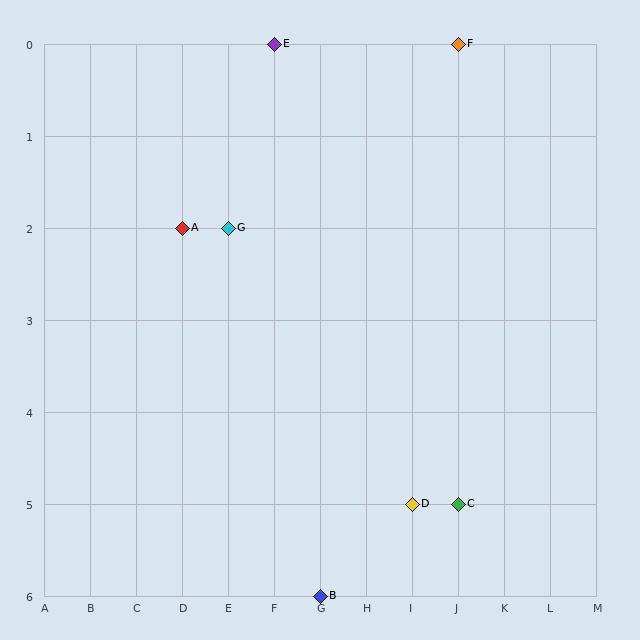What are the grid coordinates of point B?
Point B is at grid coordinates (G, 6).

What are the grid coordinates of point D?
Point D is at grid coordinates (I, 5).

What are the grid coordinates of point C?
Point C is at grid coordinates (J, 5).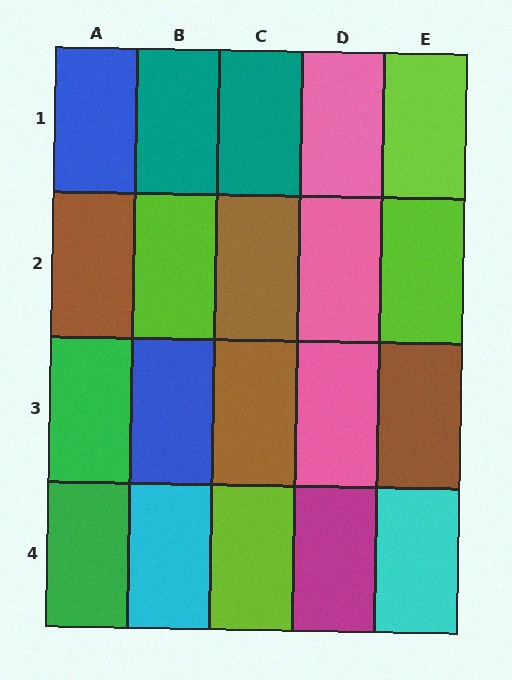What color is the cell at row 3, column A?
Green.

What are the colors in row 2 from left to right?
Brown, lime, brown, pink, lime.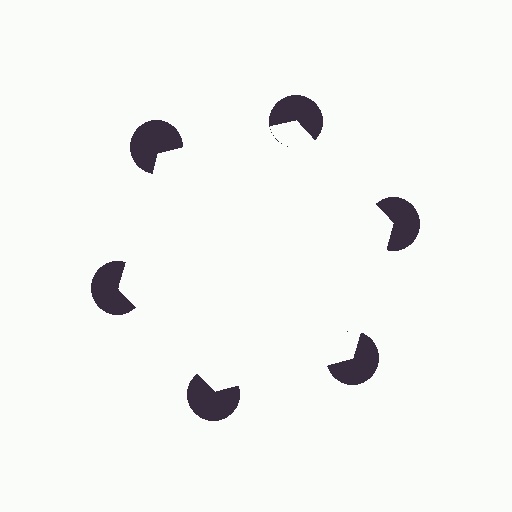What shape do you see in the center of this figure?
An illusory hexagon — its edges are inferred from the aligned wedge cuts in the pac-man discs, not physically drawn.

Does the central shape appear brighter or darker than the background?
It typically appears slightly brighter than the background, even though no actual brightness change is drawn.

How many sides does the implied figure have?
6 sides.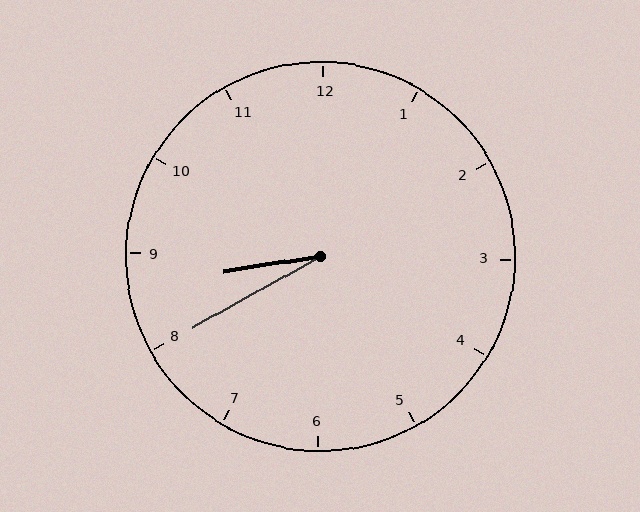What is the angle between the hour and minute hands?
Approximately 20 degrees.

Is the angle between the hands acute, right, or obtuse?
It is acute.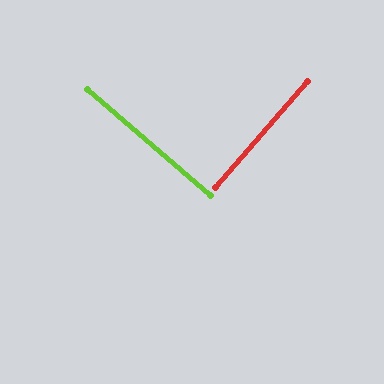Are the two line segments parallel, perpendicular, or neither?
Perpendicular — they meet at approximately 90°.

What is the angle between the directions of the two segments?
Approximately 90 degrees.